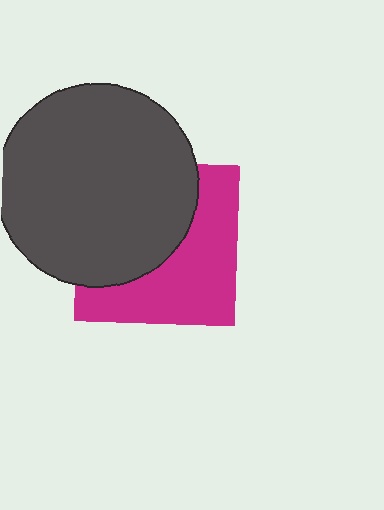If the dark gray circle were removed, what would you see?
You would see the complete magenta square.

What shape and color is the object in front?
The object in front is a dark gray circle.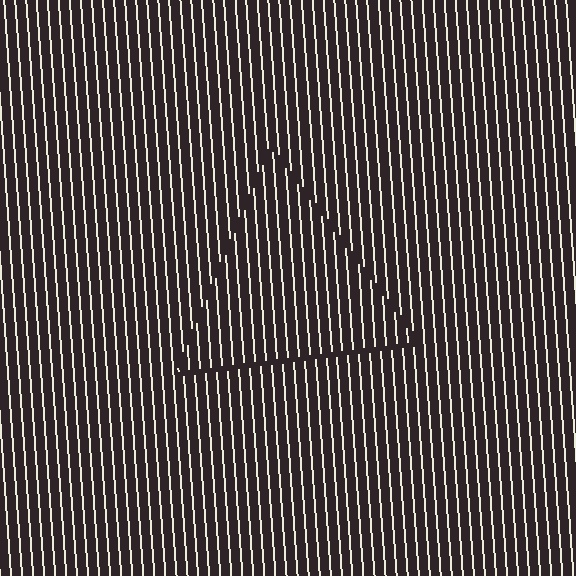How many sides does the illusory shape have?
3 sides — the line-ends trace a triangle.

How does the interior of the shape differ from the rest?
The interior of the shape contains the same grating, shifted by half a period — the contour is defined by the phase discontinuity where line-ends from the inner and outer gratings abut.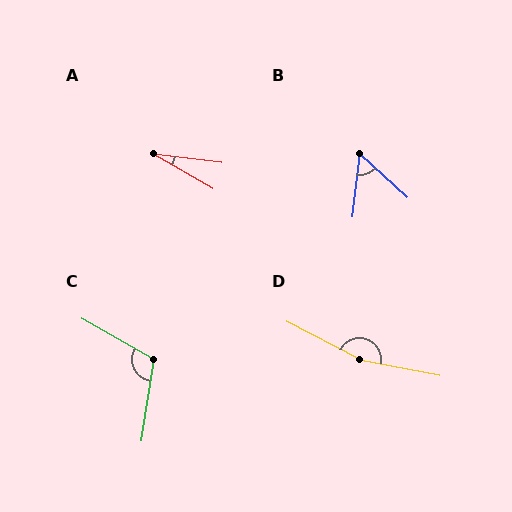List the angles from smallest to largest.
A (23°), B (55°), C (111°), D (164°).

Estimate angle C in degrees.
Approximately 111 degrees.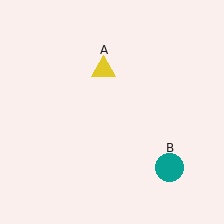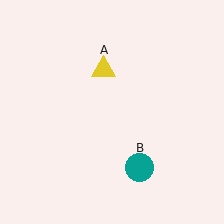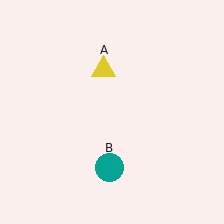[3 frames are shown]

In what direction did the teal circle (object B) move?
The teal circle (object B) moved left.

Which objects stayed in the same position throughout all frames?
Yellow triangle (object A) remained stationary.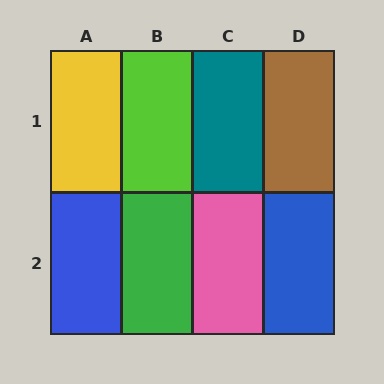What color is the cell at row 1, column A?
Yellow.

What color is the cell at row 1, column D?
Brown.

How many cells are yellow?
1 cell is yellow.